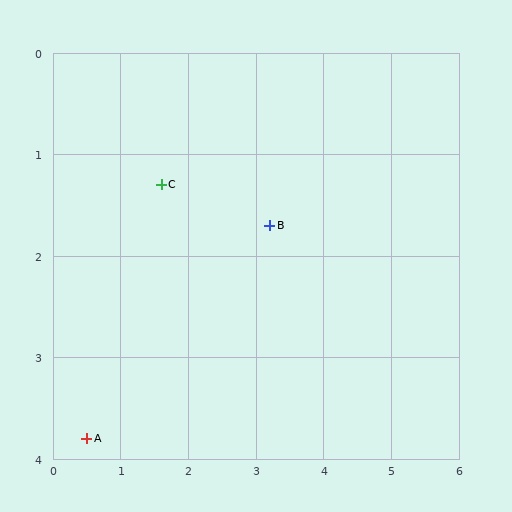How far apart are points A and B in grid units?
Points A and B are about 3.4 grid units apart.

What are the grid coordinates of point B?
Point B is at approximately (3.2, 1.7).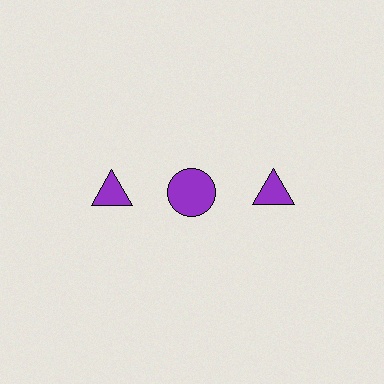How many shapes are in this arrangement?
There are 3 shapes arranged in a grid pattern.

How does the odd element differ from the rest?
It has a different shape: circle instead of triangle.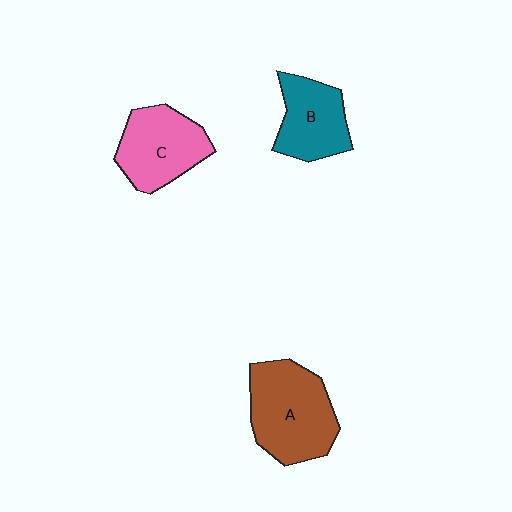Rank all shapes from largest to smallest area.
From largest to smallest: A (brown), C (pink), B (teal).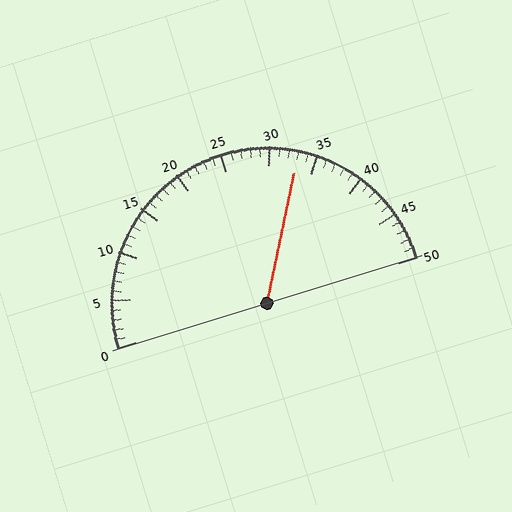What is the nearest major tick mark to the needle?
The nearest major tick mark is 35.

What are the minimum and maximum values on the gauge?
The gauge ranges from 0 to 50.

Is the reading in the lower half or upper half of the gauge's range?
The reading is in the upper half of the range (0 to 50).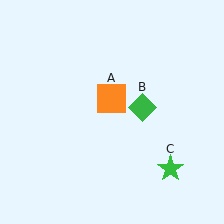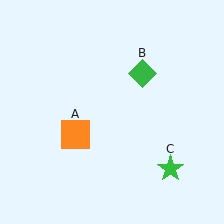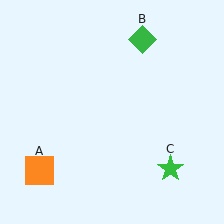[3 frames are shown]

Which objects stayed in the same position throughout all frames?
Green star (object C) remained stationary.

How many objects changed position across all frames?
2 objects changed position: orange square (object A), green diamond (object B).